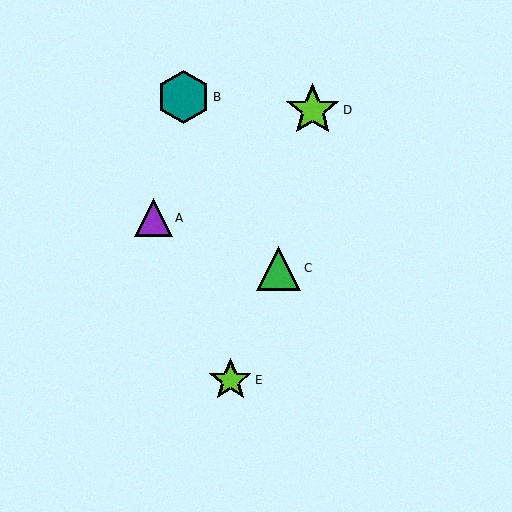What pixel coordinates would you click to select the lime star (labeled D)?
Click at (313, 110) to select the lime star D.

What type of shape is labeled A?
Shape A is a purple triangle.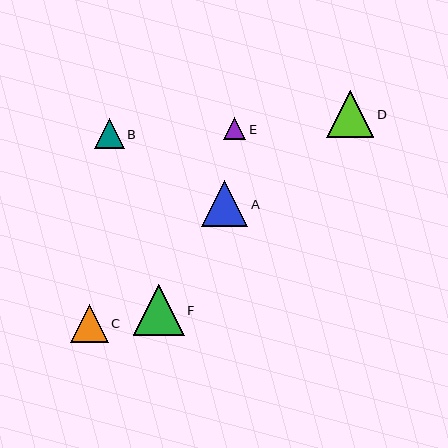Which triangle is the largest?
Triangle F is the largest with a size of approximately 51 pixels.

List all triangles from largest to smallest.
From largest to smallest: F, D, A, C, B, E.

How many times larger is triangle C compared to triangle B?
Triangle C is approximately 1.2 times the size of triangle B.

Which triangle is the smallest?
Triangle E is the smallest with a size of approximately 22 pixels.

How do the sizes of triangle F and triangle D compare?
Triangle F and triangle D are approximately the same size.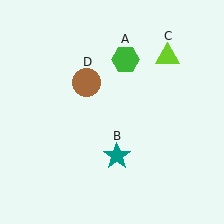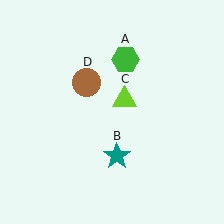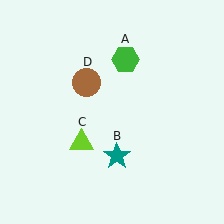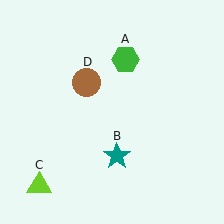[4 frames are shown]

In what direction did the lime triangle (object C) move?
The lime triangle (object C) moved down and to the left.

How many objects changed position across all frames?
1 object changed position: lime triangle (object C).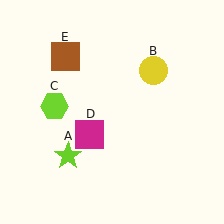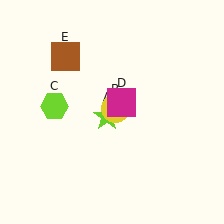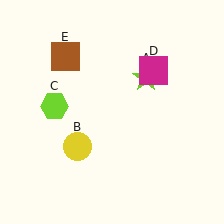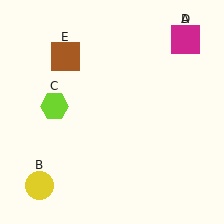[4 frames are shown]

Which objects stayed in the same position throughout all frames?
Lime hexagon (object C) and brown square (object E) remained stationary.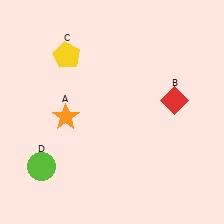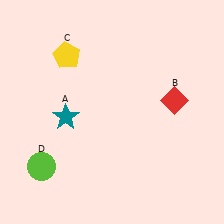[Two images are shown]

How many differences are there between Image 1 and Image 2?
There is 1 difference between the two images.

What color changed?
The star (A) changed from orange in Image 1 to teal in Image 2.